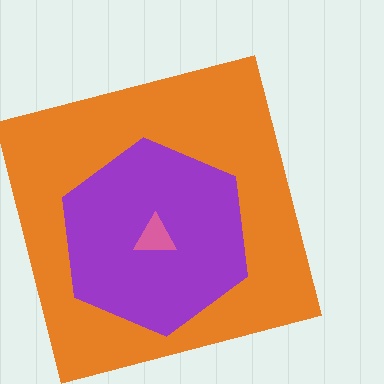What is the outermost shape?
The orange square.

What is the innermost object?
The pink triangle.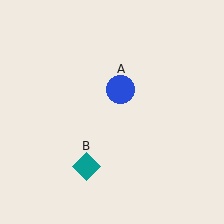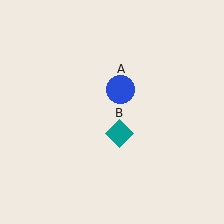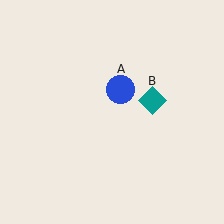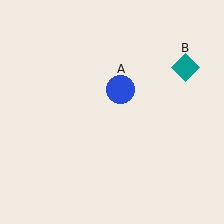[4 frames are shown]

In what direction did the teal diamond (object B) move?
The teal diamond (object B) moved up and to the right.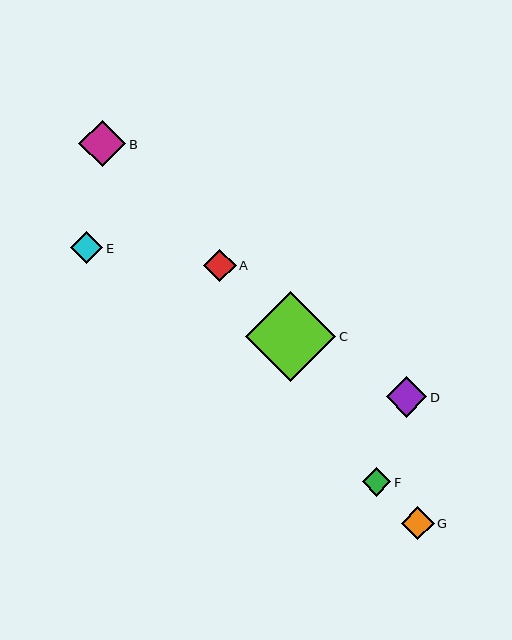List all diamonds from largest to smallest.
From largest to smallest: C, B, D, G, A, E, F.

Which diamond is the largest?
Diamond C is the largest with a size of approximately 90 pixels.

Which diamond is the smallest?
Diamond F is the smallest with a size of approximately 29 pixels.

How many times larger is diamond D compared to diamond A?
Diamond D is approximately 1.2 times the size of diamond A.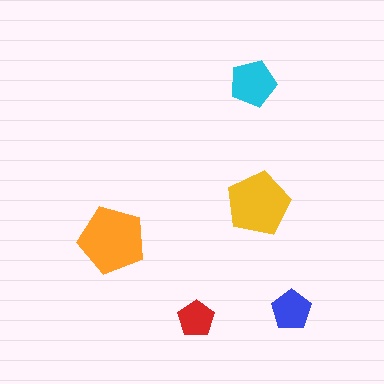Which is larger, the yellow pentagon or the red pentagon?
The yellow one.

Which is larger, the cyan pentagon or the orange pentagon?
The orange one.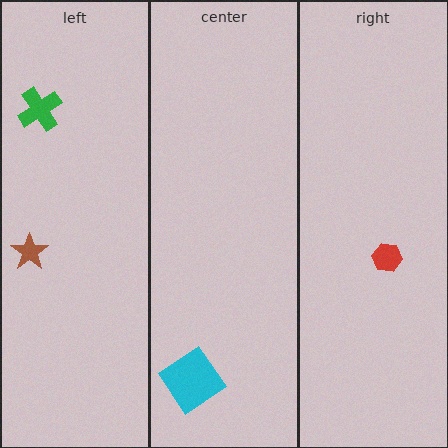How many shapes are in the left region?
2.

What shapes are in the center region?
The cyan diamond.